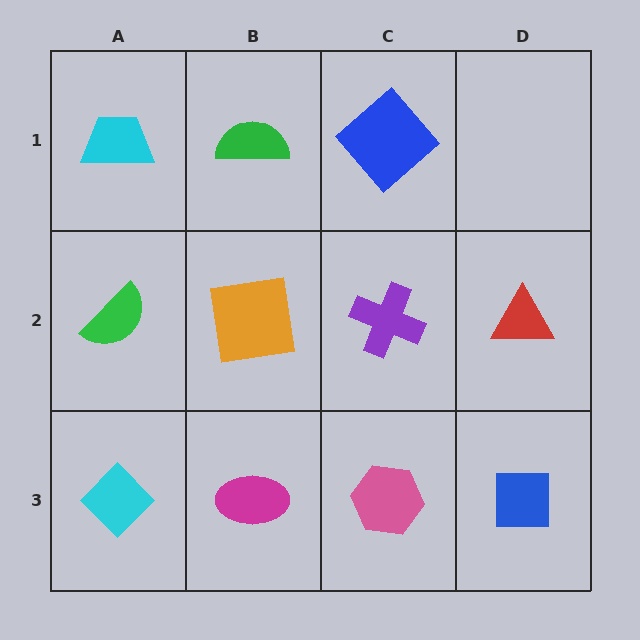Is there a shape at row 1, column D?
No, that cell is empty.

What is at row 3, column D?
A blue square.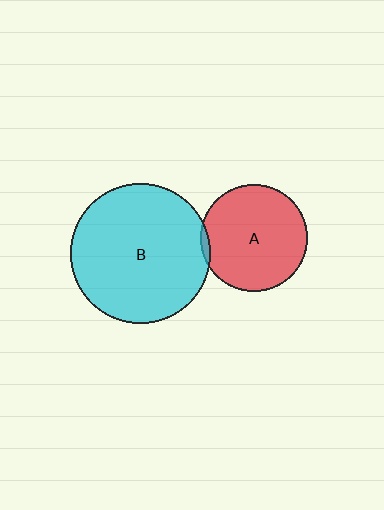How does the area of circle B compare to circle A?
Approximately 1.7 times.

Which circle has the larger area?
Circle B (cyan).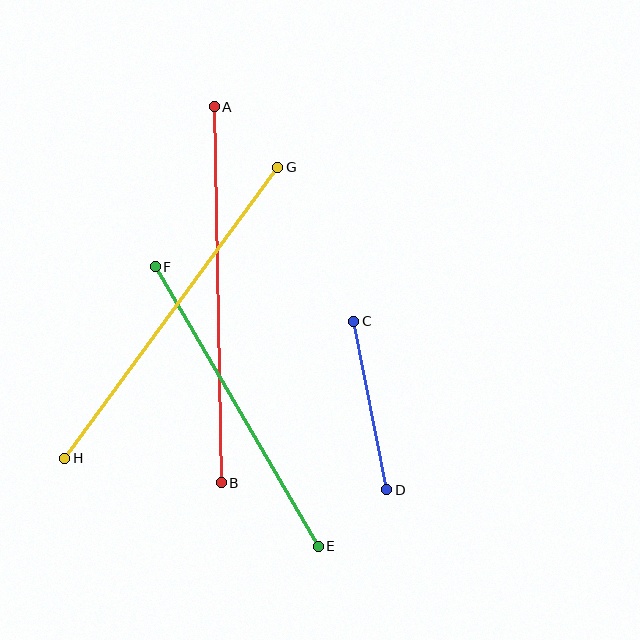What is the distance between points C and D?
The distance is approximately 172 pixels.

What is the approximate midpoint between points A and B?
The midpoint is at approximately (218, 295) pixels.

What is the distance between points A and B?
The distance is approximately 376 pixels.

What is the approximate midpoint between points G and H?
The midpoint is at approximately (171, 313) pixels.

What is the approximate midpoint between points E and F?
The midpoint is at approximately (237, 406) pixels.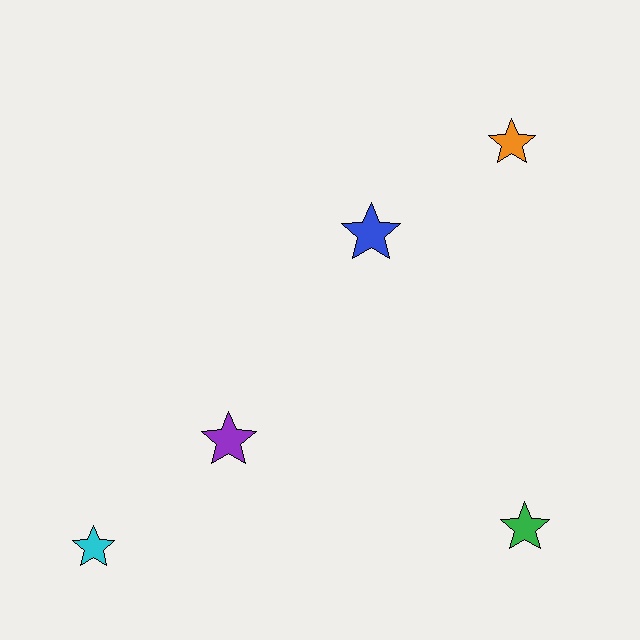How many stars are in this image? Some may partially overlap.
There are 5 stars.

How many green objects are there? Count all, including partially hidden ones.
There is 1 green object.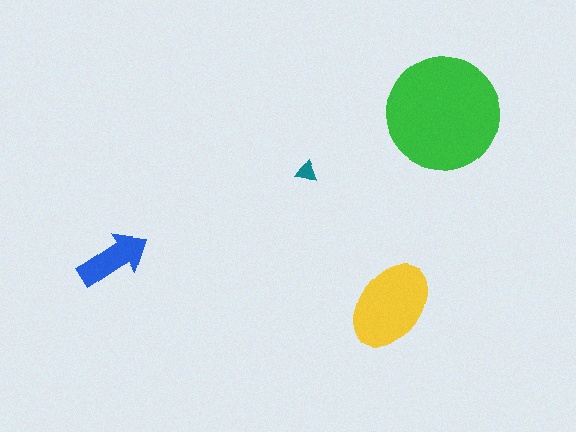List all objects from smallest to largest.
The teal triangle, the blue arrow, the yellow ellipse, the green circle.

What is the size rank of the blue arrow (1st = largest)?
3rd.